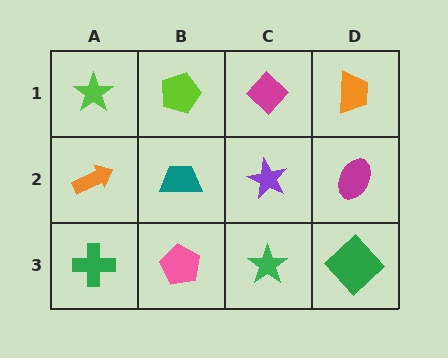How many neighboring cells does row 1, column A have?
2.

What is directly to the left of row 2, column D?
A purple star.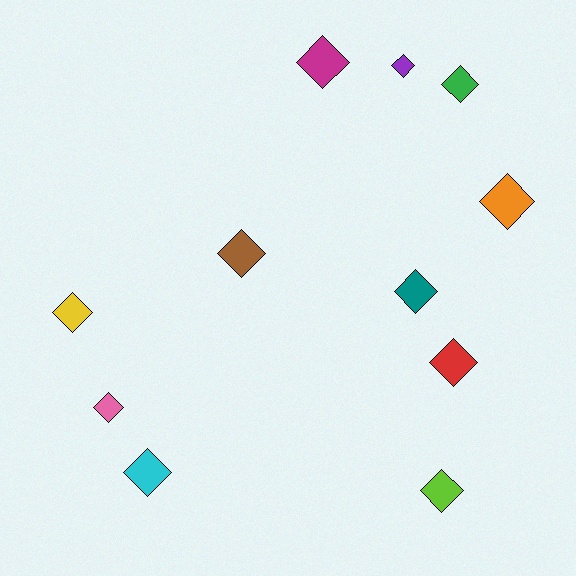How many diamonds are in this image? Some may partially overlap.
There are 11 diamonds.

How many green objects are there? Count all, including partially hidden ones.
There is 1 green object.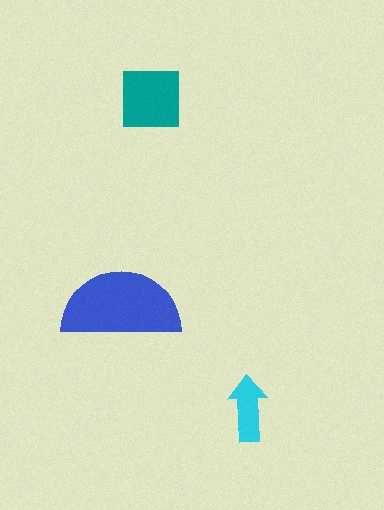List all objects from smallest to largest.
The cyan arrow, the teal square, the blue semicircle.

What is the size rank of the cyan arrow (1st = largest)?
3rd.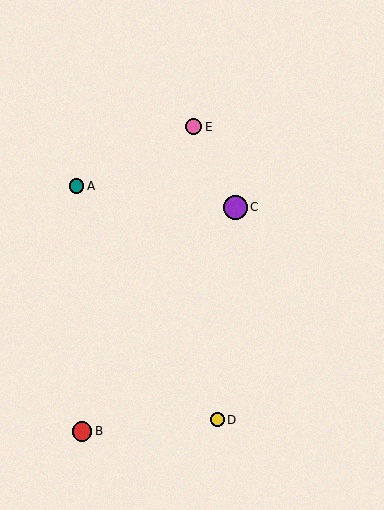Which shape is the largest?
The purple circle (labeled C) is the largest.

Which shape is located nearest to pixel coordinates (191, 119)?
The pink circle (labeled E) at (194, 127) is nearest to that location.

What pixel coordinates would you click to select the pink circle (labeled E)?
Click at (194, 127) to select the pink circle E.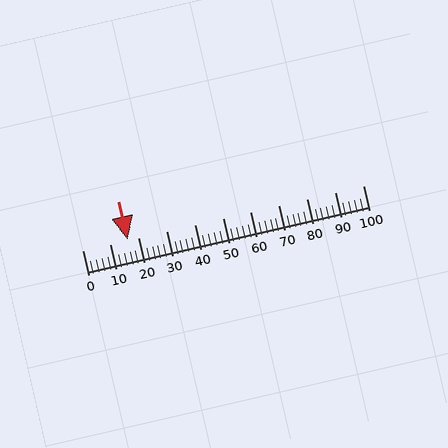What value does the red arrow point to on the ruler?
The red arrow points to approximately 16.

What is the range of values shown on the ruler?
The ruler shows values from 0 to 100.